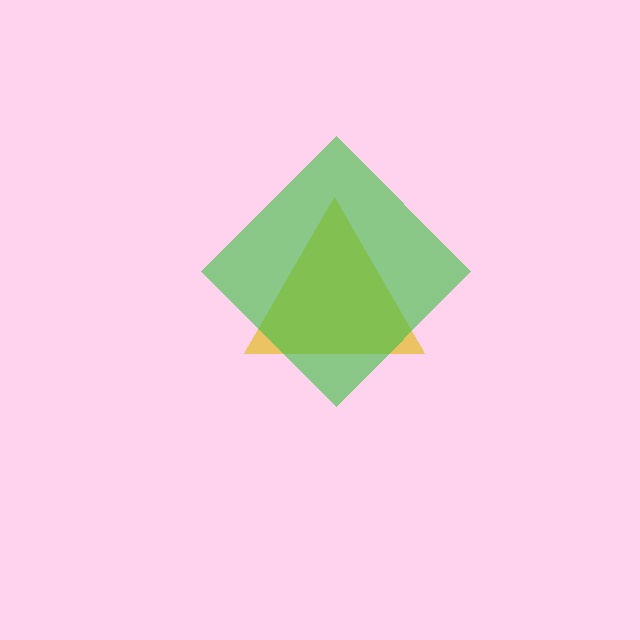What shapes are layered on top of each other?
The layered shapes are: a yellow triangle, a green diamond.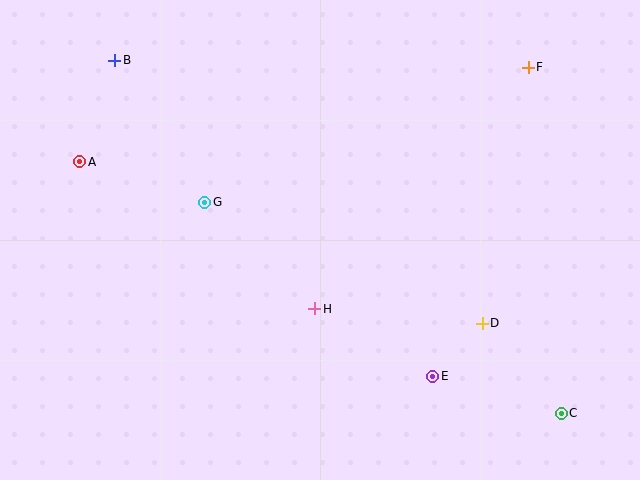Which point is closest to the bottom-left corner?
Point A is closest to the bottom-left corner.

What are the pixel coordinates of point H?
Point H is at (315, 309).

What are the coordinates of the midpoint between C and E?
The midpoint between C and E is at (497, 395).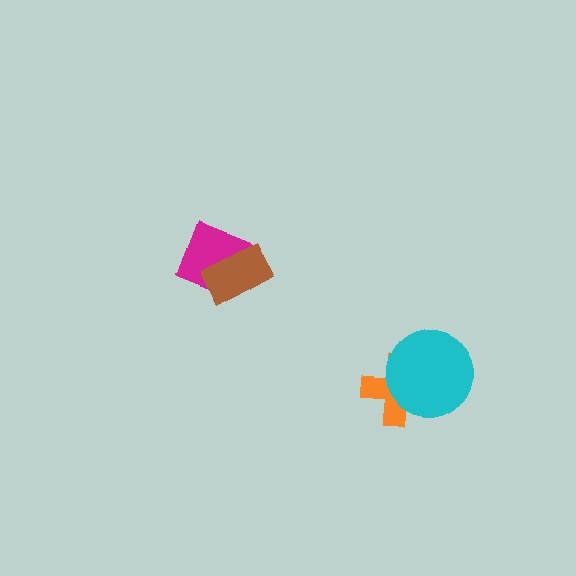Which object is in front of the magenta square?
The brown rectangle is in front of the magenta square.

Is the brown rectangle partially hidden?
No, no other shape covers it.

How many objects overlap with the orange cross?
1 object overlaps with the orange cross.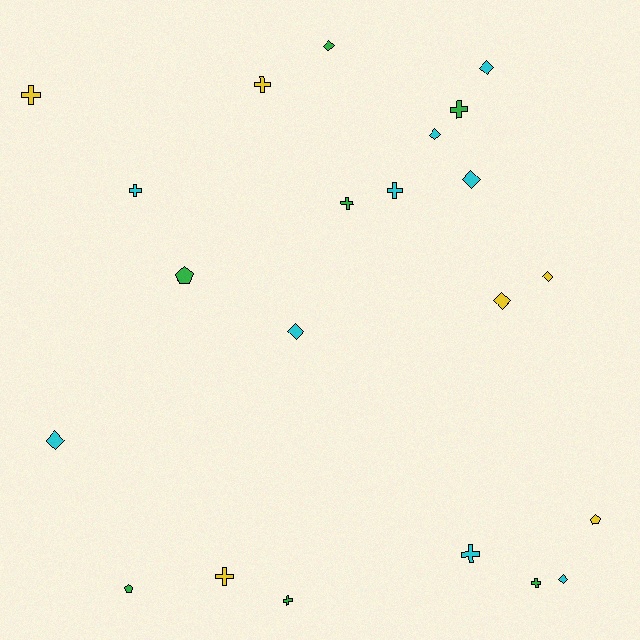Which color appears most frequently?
Cyan, with 9 objects.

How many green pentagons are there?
There are 2 green pentagons.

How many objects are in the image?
There are 22 objects.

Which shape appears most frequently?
Cross, with 10 objects.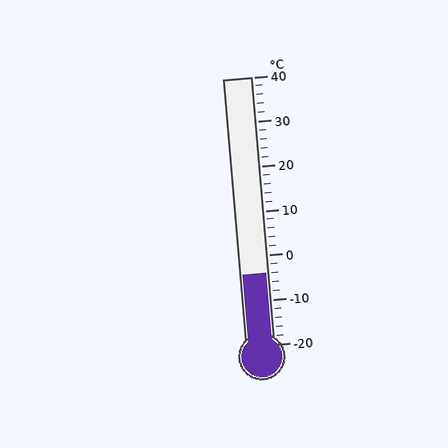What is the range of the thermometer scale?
The thermometer scale ranges from -20°C to 40°C.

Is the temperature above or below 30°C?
The temperature is below 30°C.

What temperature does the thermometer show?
The thermometer shows approximately -4°C.